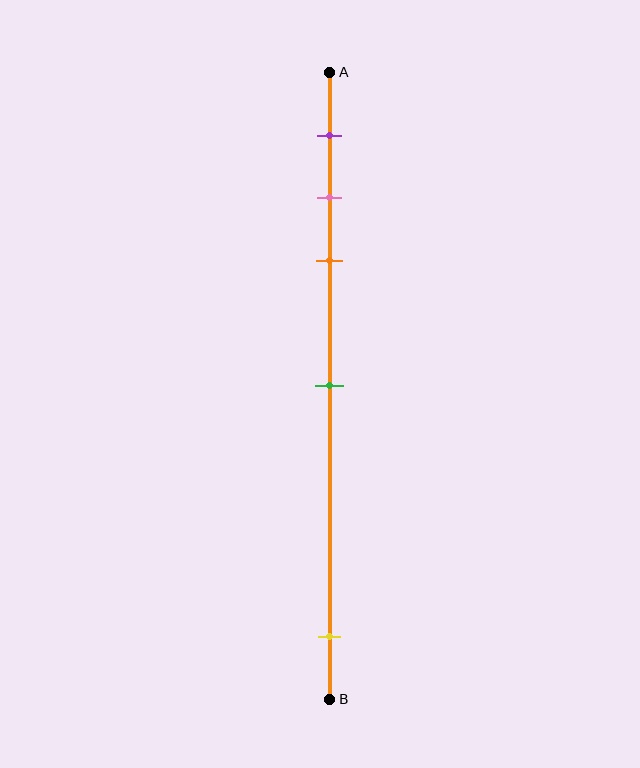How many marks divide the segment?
There are 5 marks dividing the segment.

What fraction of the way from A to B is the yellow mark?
The yellow mark is approximately 90% (0.9) of the way from A to B.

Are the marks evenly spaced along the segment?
No, the marks are not evenly spaced.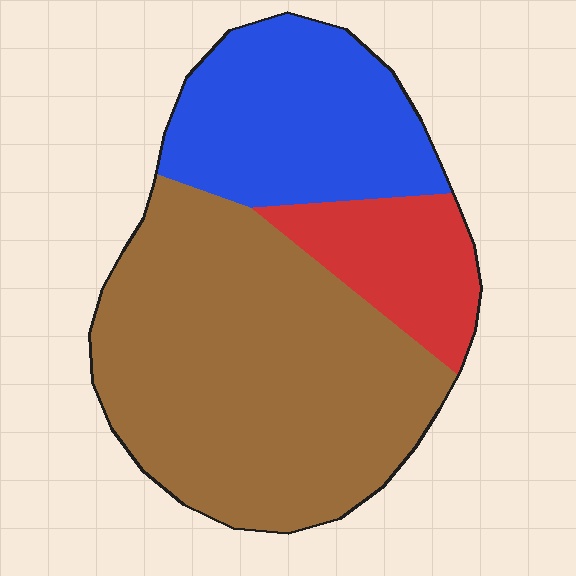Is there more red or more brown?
Brown.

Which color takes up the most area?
Brown, at roughly 60%.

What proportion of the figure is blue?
Blue takes up about one quarter (1/4) of the figure.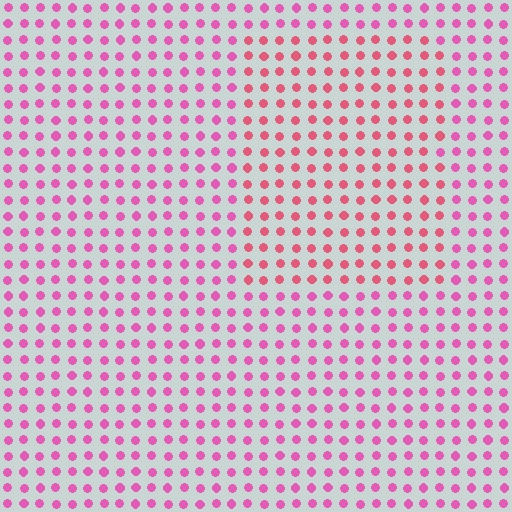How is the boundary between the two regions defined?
The boundary is defined purely by a slight shift in hue (about 26 degrees). Spacing, size, and orientation are identical on both sides.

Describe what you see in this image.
The image is filled with small pink elements in a uniform arrangement. A rectangle-shaped region is visible where the elements are tinted to a slightly different hue, forming a subtle color boundary.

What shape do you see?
I see a rectangle.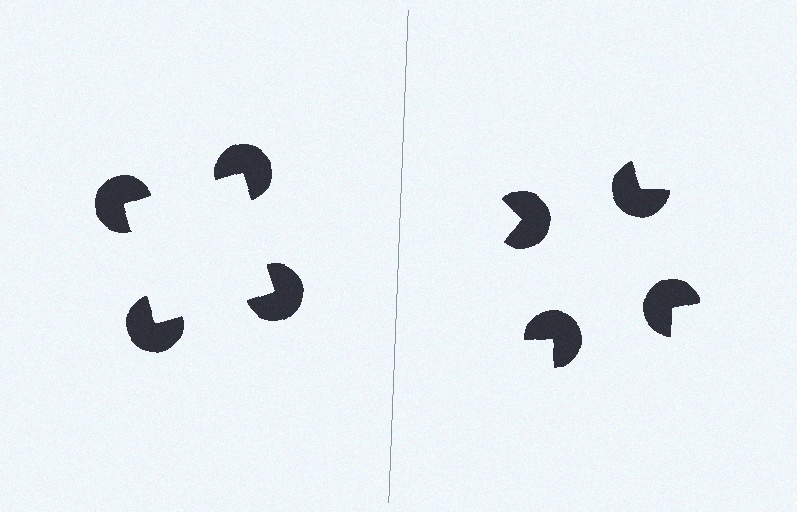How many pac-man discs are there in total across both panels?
8 — 4 on each side.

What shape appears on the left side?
An illusory square.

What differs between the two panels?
The pac-man discs are positioned identically on both sides; only the wedge orientations differ. On the left they align to a square; on the right they are misaligned.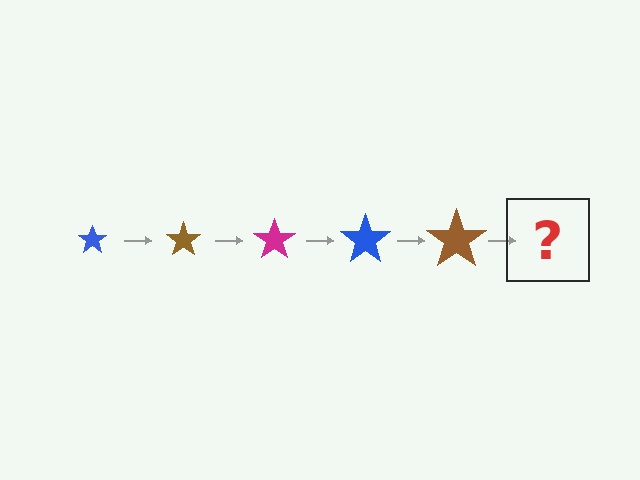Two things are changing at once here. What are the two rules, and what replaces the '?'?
The two rules are that the star grows larger each step and the color cycles through blue, brown, and magenta. The '?' should be a magenta star, larger than the previous one.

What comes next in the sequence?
The next element should be a magenta star, larger than the previous one.